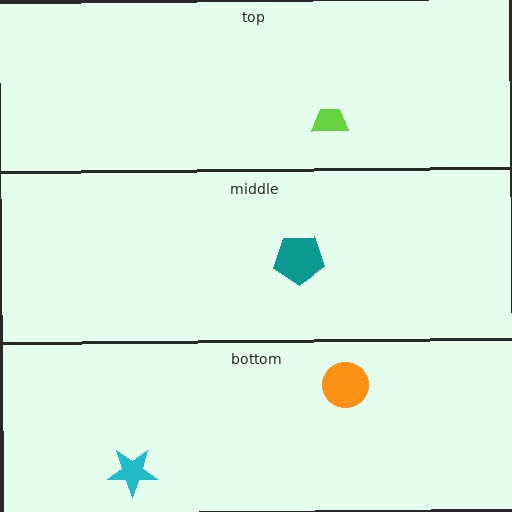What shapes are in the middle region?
The teal pentagon.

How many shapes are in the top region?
1.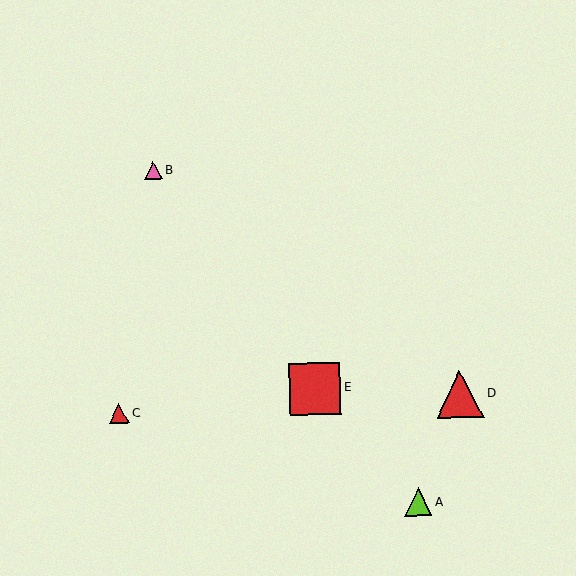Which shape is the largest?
The red square (labeled E) is the largest.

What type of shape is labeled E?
Shape E is a red square.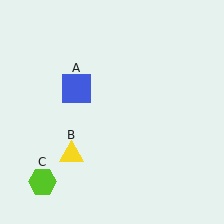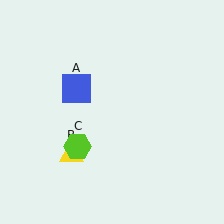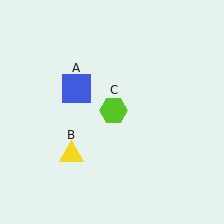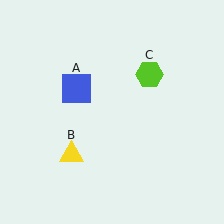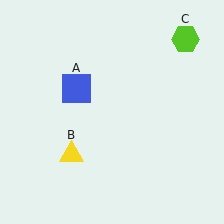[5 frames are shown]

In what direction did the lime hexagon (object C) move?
The lime hexagon (object C) moved up and to the right.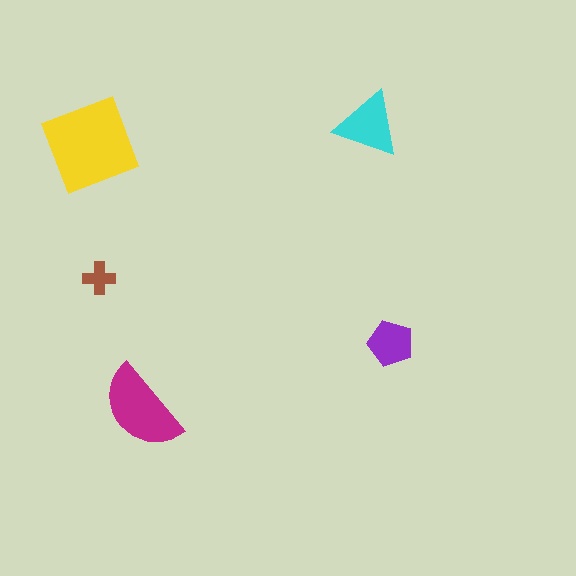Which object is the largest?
The yellow diamond.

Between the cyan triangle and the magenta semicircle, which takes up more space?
The magenta semicircle.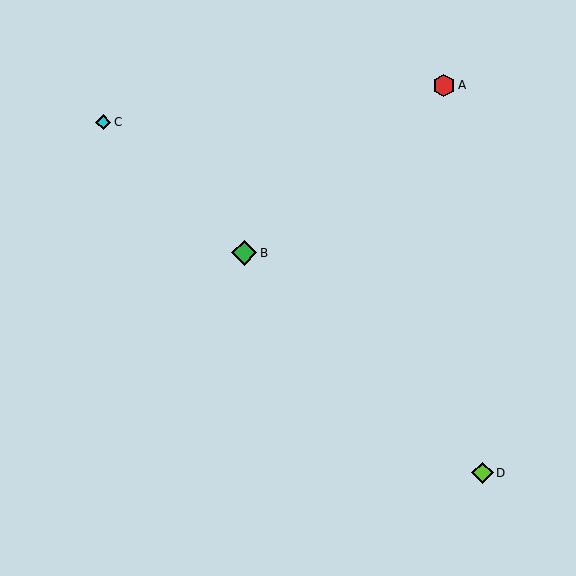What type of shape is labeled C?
Shape C is a cyan diamond.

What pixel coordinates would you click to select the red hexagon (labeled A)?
Click at (444, 85) to select the red hexagon A.